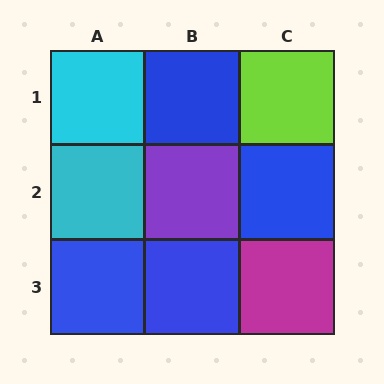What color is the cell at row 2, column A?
Cyan.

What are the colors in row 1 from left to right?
Cyan, blue, lime.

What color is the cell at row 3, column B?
Blue.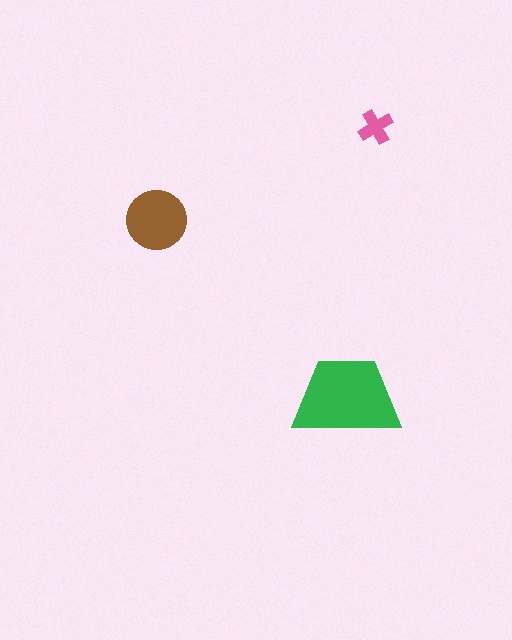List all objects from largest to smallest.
The green trapezoid, the brown circle, the pink cross.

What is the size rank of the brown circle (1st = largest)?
2nd.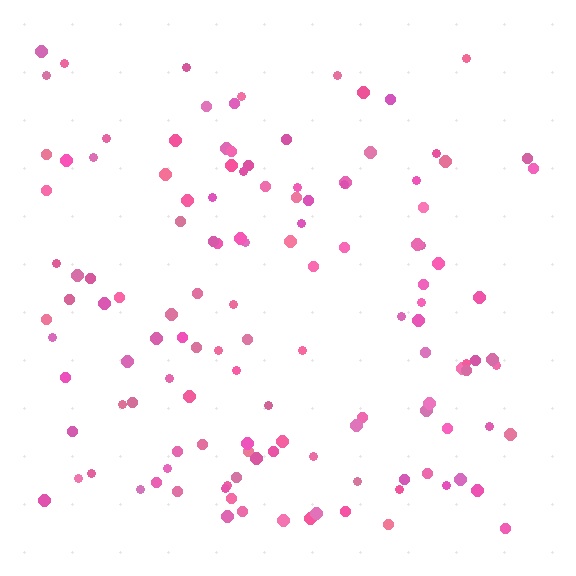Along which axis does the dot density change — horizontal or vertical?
Vertical.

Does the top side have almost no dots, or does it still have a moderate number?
Still a moderate number, just noticeably fewer than the bottom.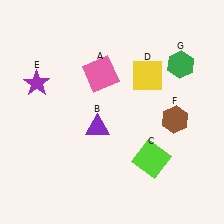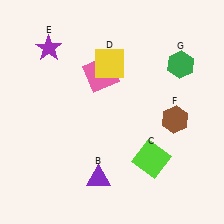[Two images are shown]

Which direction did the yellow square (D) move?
The yellow square (D) moved left.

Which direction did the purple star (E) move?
The purple star (E) moved up.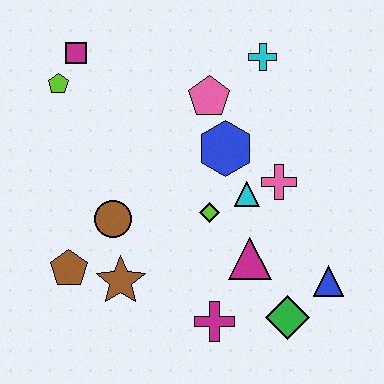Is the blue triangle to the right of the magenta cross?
Yes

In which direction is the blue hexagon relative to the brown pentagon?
The blue hexagon is to the right of the brown pentagon.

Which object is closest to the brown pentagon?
The brown star is closest to the brown pentagon.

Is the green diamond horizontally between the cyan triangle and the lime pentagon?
No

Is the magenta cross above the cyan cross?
No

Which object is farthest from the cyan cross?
The brown pentagon is farthest from the cyan cross.